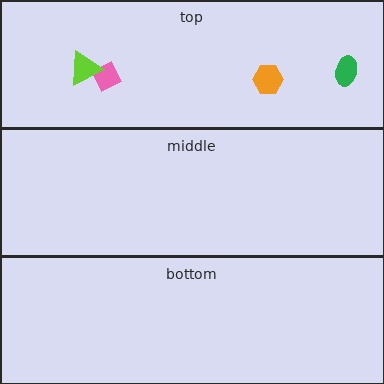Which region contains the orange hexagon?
The top region.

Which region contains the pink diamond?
The top region.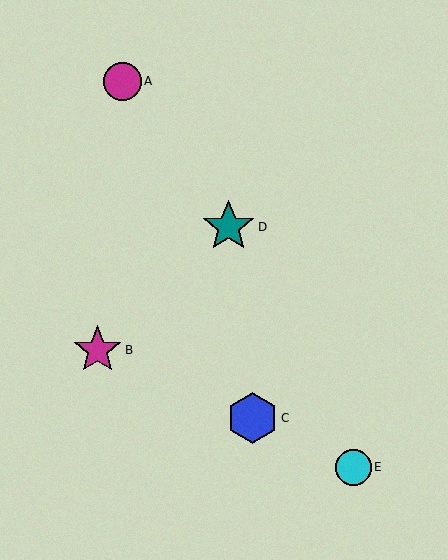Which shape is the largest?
The teal star (labeled D) is the largest.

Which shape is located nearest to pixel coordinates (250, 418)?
The blue hexagon (labeled C) at (252, 418) is nearest to that location.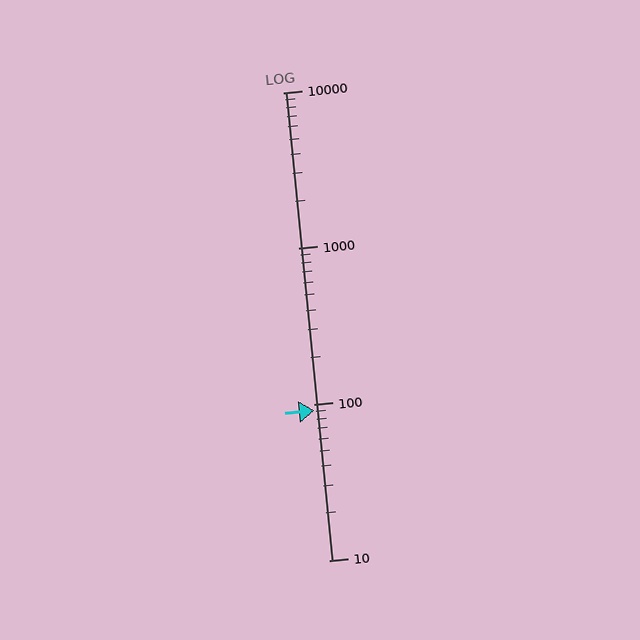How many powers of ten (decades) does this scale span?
The scale spans 3 decades, from 10 to 10000.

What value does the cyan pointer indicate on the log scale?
The pointer indicates approximately 92.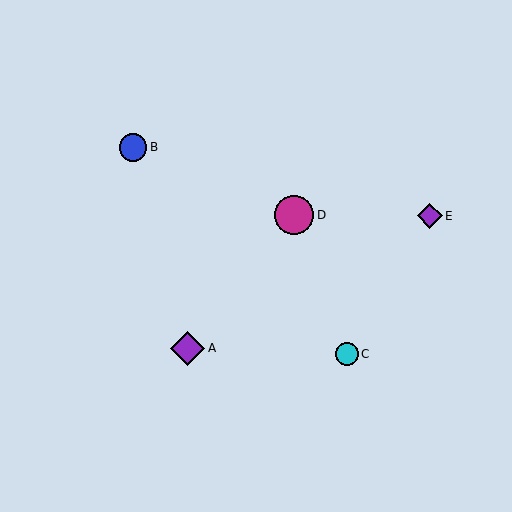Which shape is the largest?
The magenta circle (labeled D) is the largest.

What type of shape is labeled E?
Shape E is a purple diamond.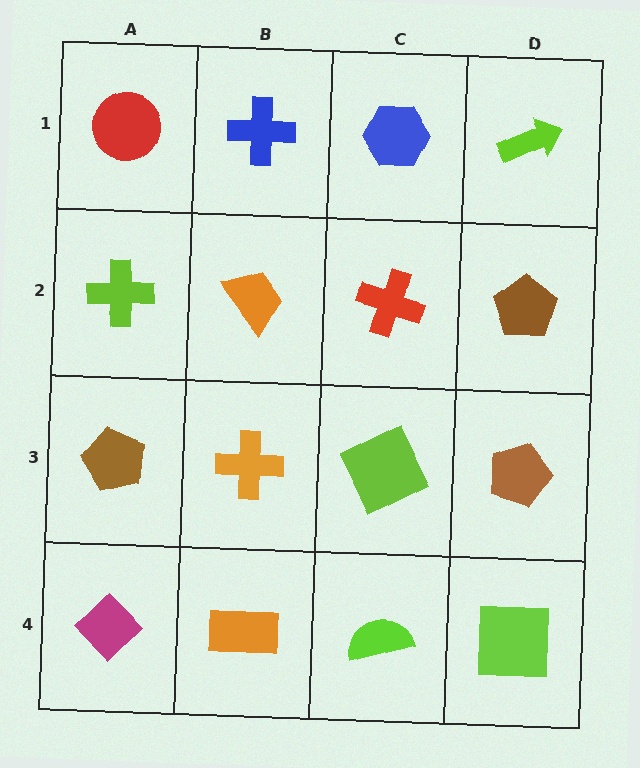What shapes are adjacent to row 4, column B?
An orange cross (row 3, column B), a magenta diamond (row 4, column A), a lime semicircle (row 4, column C).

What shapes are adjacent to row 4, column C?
A lime square (row 3, column C), an orange rectangle (row 4, column B), a lime square (row 4, column D).